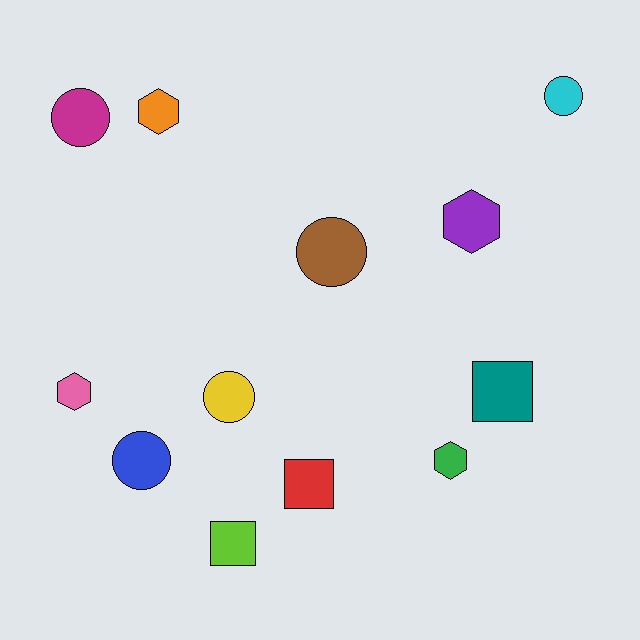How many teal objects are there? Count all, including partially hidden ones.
There is 1 teal object.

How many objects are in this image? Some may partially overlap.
There are 12 objects.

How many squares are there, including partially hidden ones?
There are 3 squares.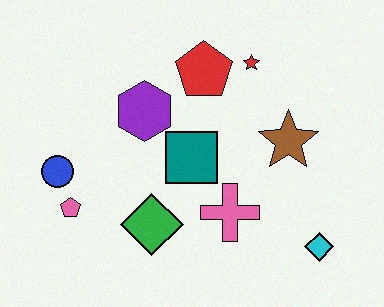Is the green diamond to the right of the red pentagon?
No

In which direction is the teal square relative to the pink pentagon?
The teal square is to the right of the pink pentagon.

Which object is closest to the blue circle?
The pink pentagon is closest to the blue circle.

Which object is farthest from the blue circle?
The cyan diamond is farthest from the blue circle.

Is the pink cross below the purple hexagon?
Yes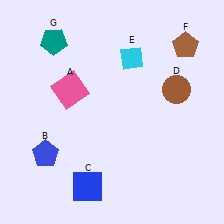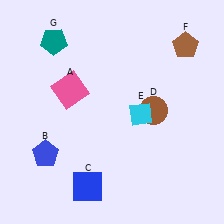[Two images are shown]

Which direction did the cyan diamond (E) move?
The cyan diamond (E) moved down.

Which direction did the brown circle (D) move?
The brown circle (D) moved left.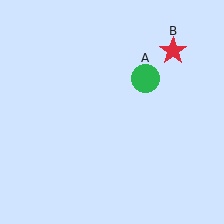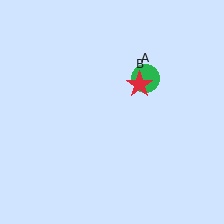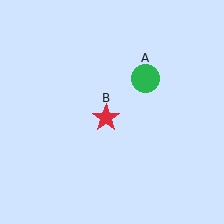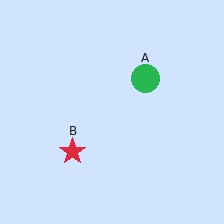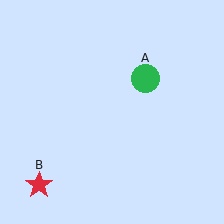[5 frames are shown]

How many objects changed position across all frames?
1 object changed position: red star (object B).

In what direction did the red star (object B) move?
The red star (object B) moved down and to the left.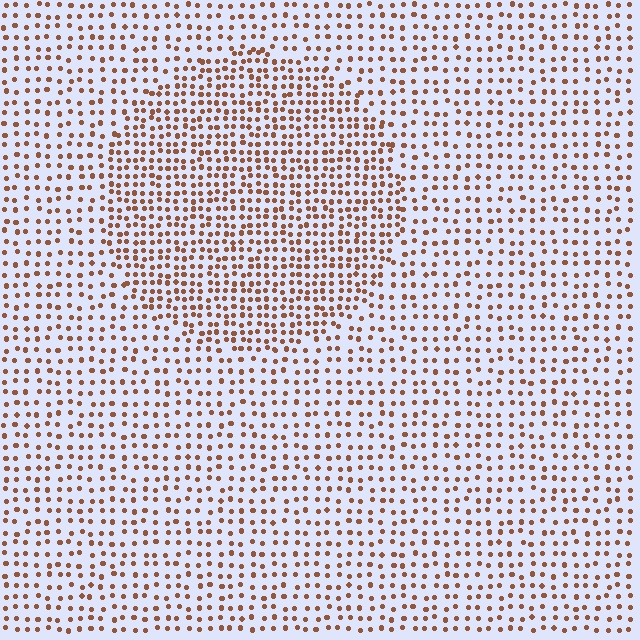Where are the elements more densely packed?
The elements are more densely packed inside the circle boundary.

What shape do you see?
I see a circle.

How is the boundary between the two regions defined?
The boundary is defined by a change in element density (approximately 1.7x ratio). All elements are the same color, size, and shape.